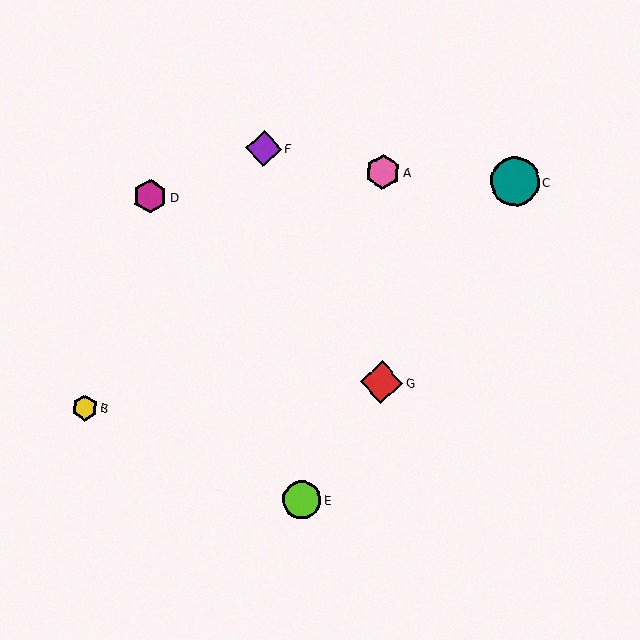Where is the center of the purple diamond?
The center of the purple diamond is at (264, 148).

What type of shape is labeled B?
Shape B is a yellow hexagon.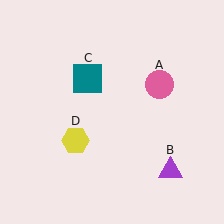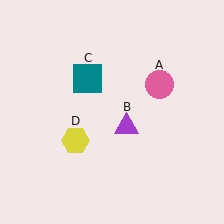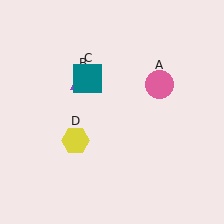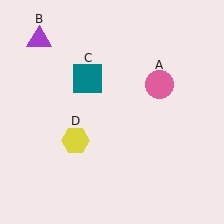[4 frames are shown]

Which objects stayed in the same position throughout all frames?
Pink circle (object A) and teal square (object C) and yellow hexagon (object D) remained stationary.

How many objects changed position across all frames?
1 object changed position: purple triangle (object B).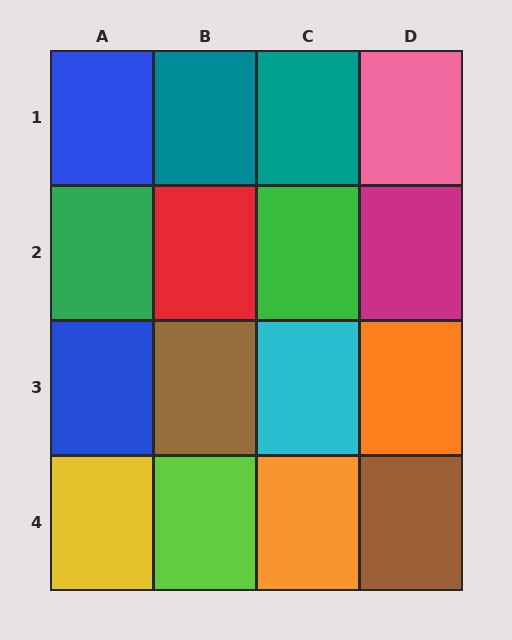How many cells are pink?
1 cell is pink.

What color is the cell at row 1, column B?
Teal.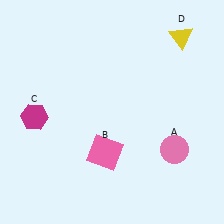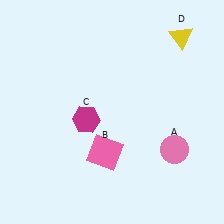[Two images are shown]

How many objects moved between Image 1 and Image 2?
1 object moved between the two images.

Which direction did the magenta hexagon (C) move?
The magenta hexagon (C) moved right.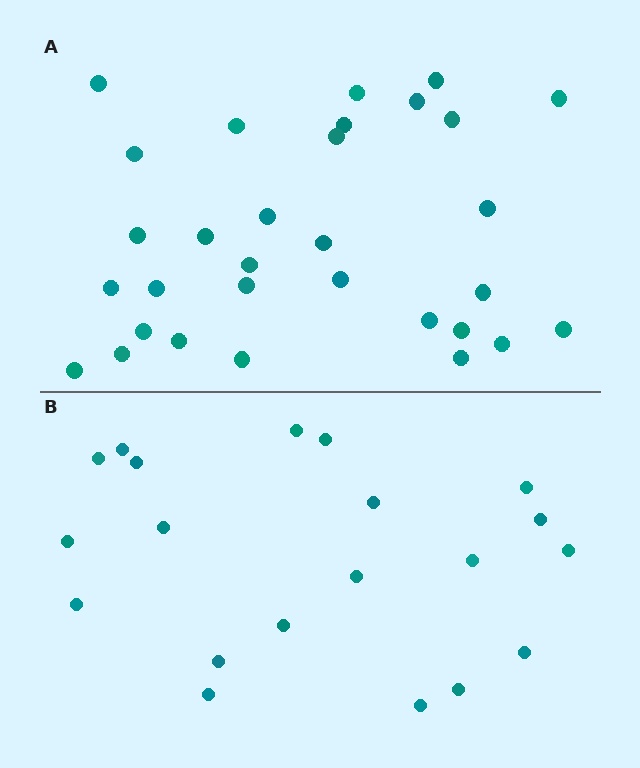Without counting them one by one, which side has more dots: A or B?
Region A (the top region) has more dots.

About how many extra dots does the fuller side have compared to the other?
Region A has roughly 12 or so more dots than region B.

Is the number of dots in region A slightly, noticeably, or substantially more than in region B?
Region A has substantially more. The ratio is roughly 1.6 to 1.